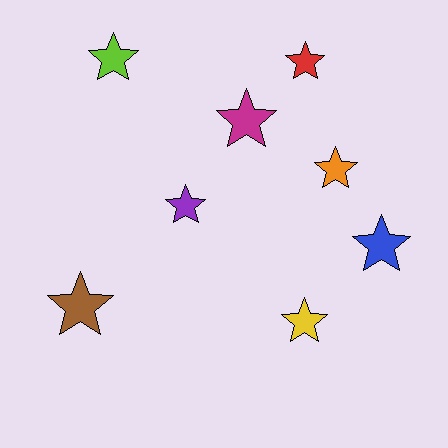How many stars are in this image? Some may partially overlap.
There are 8 stars.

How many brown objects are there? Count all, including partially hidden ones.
There is 1 brown object.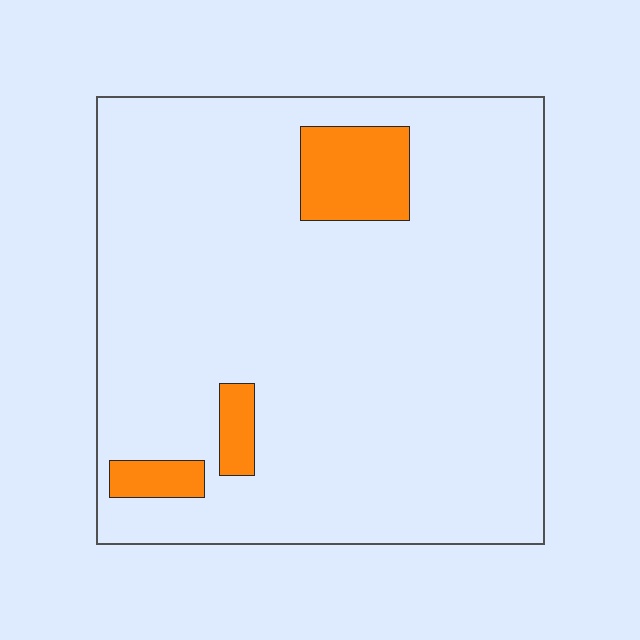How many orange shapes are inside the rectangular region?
3.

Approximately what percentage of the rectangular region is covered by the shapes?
Approximately 10%.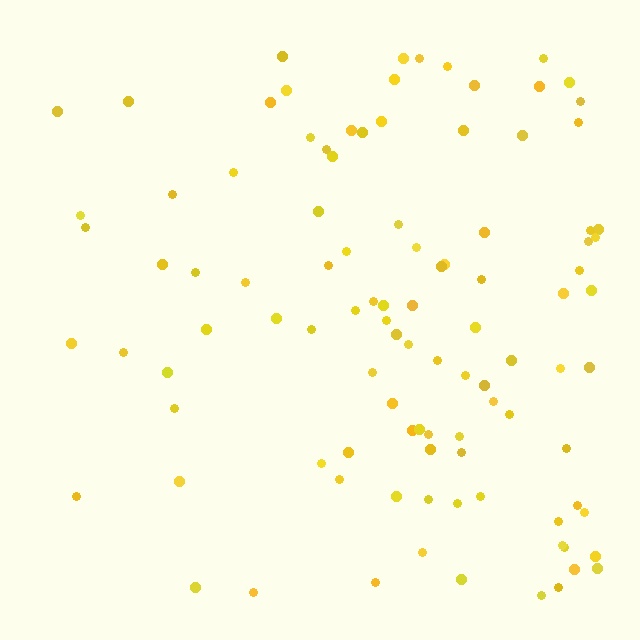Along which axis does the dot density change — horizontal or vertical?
Horizontal.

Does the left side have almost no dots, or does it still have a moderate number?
Still a moderate number, just noticeably fewer than the right.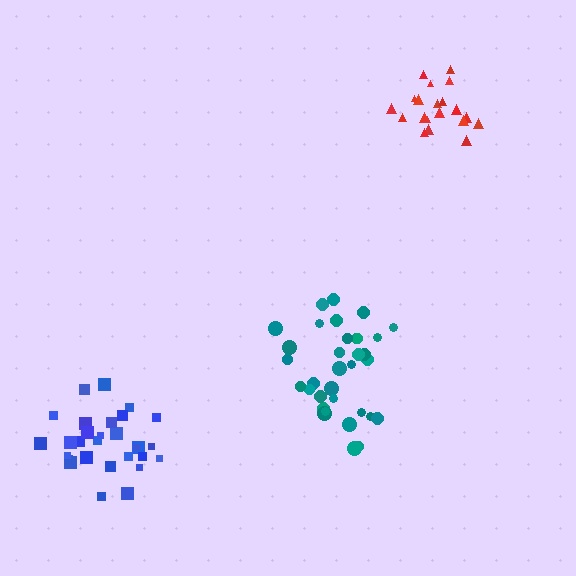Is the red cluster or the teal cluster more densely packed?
Red.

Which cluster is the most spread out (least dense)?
Teal.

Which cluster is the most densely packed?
Red.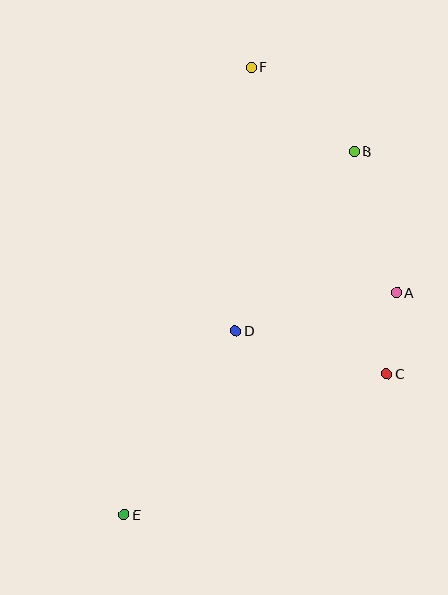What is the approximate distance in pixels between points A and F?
The distance between A and F is approximately 268 pixels.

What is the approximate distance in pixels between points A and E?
The distance between A and E is approximately 352 pixels.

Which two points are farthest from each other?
Points E and F are farthest from each other.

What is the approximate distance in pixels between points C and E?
The distance between C and E is approximately 298 pixels.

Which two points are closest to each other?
Points A and C are closest to each other.